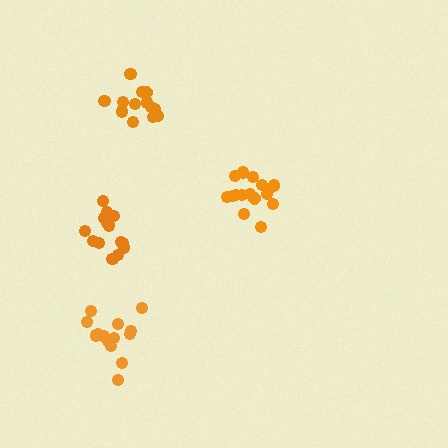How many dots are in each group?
Group 1: 16 dots, Group 2: 14 dots, Group 3: 13 dots, Group 4: 14 dots (57 total).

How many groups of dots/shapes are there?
There are 4 groups.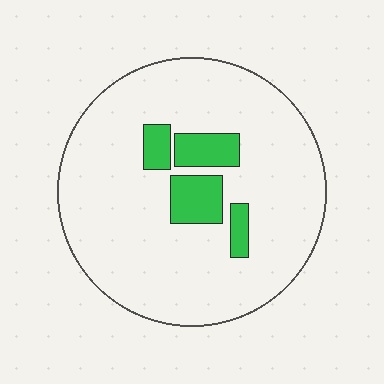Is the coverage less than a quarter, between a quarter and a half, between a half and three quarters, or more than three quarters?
Less than a quarter.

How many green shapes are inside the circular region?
4.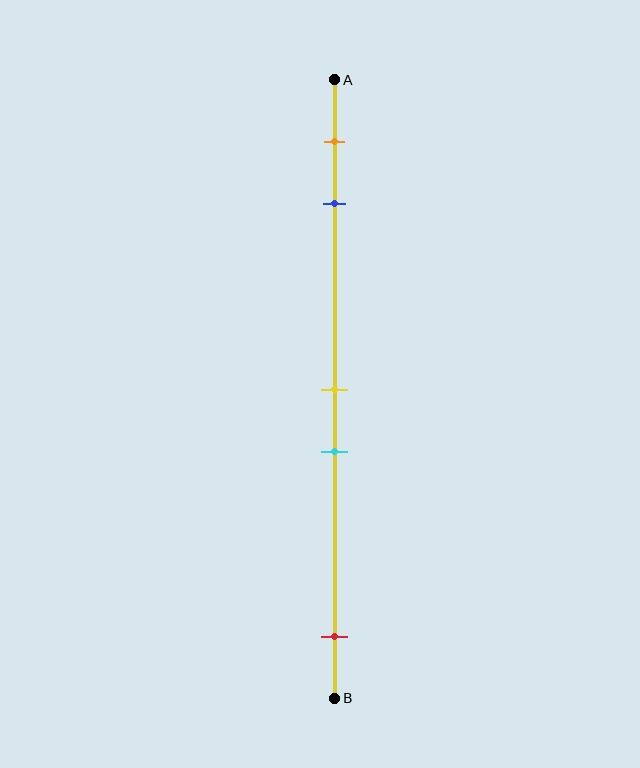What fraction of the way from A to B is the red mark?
The red mark is approximately 90% (0.9) of the way from A to B.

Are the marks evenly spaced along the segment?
No, the marks are not evenly spaced.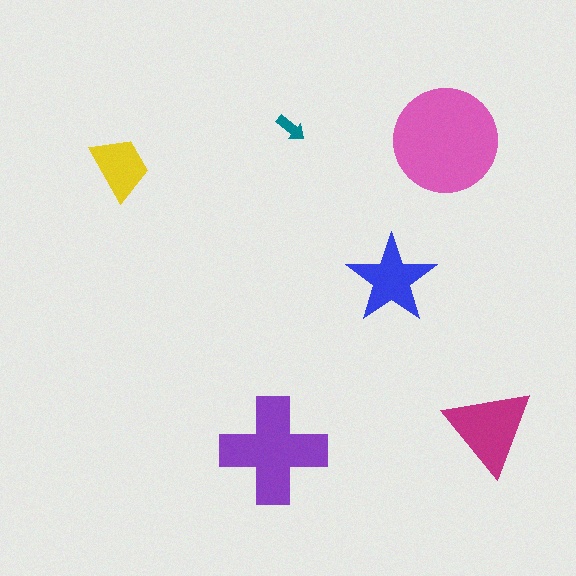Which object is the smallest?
The teal arrow.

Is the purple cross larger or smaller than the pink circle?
Smaller.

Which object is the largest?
The pink circle.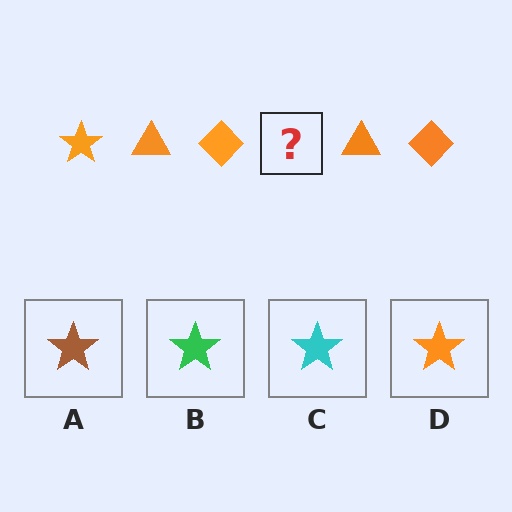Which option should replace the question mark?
Option D.